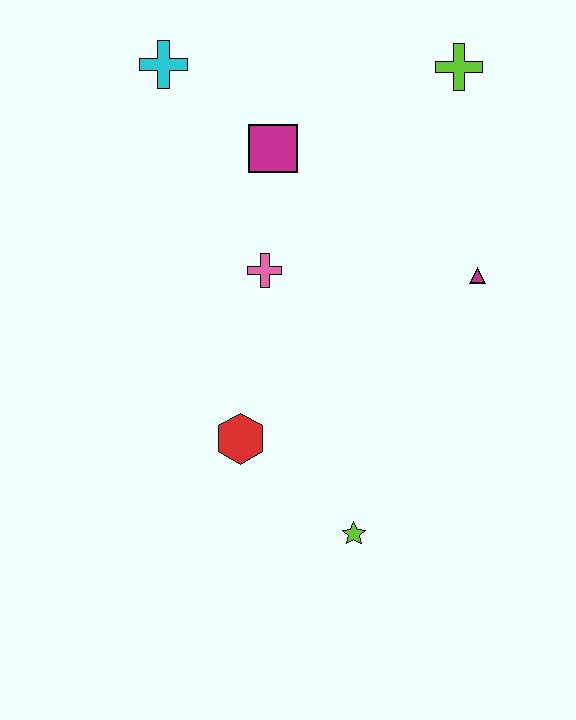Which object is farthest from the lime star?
The cyan cross is farthest from the lime star.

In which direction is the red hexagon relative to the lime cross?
The red hexagon is below the lime cross.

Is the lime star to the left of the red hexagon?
No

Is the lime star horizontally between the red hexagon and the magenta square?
No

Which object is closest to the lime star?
The red hexagon is closest to the lime star.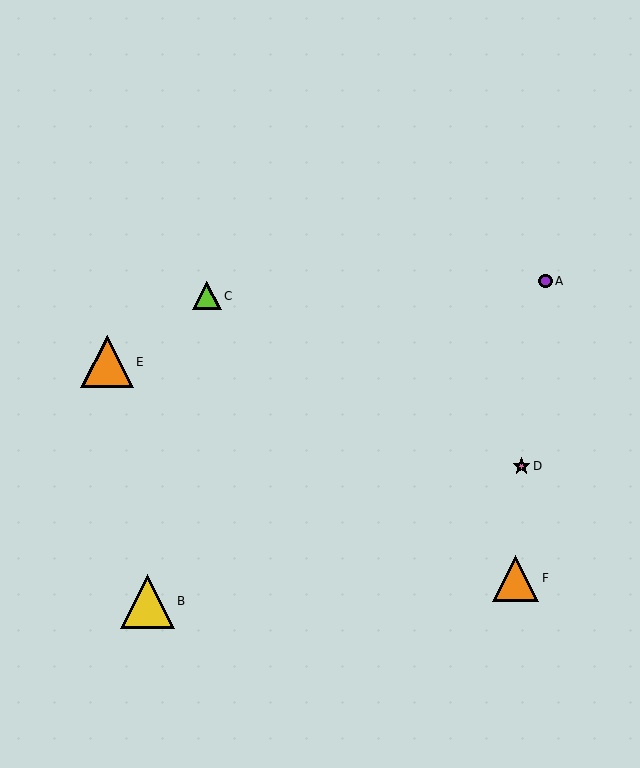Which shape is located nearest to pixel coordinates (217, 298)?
The lime triangle (labeled C) at (207, 296) is nearest to that location.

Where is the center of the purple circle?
The center of the purple circle is at (545, 281).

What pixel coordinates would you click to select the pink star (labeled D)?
Click at (521, 466) to select the pink star D.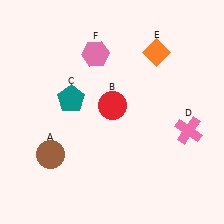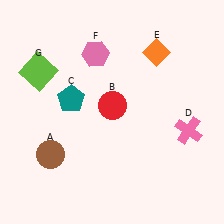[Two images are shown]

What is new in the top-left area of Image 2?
A lime square (G) was added in the top-left area of Image 2.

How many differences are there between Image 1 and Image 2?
There is 1 difference between the two images.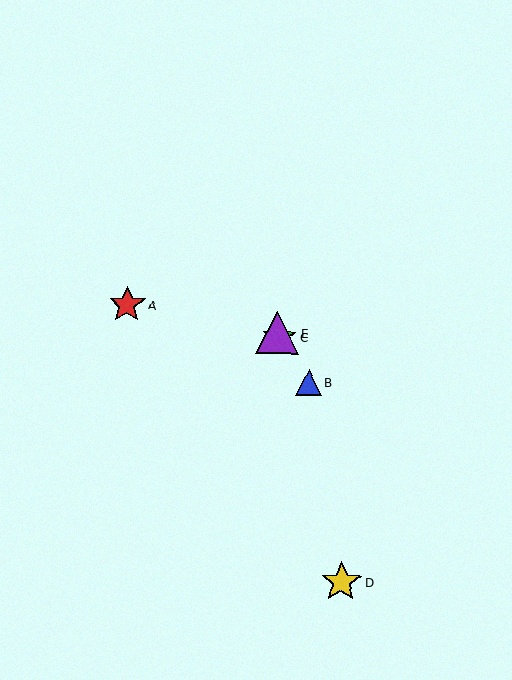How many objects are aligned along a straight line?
3 objects (B, C, E) are aligned along a straight line.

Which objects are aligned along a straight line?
Objects B, C, E are aligned along a straight line.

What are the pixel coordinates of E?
Object E is at (277, 333).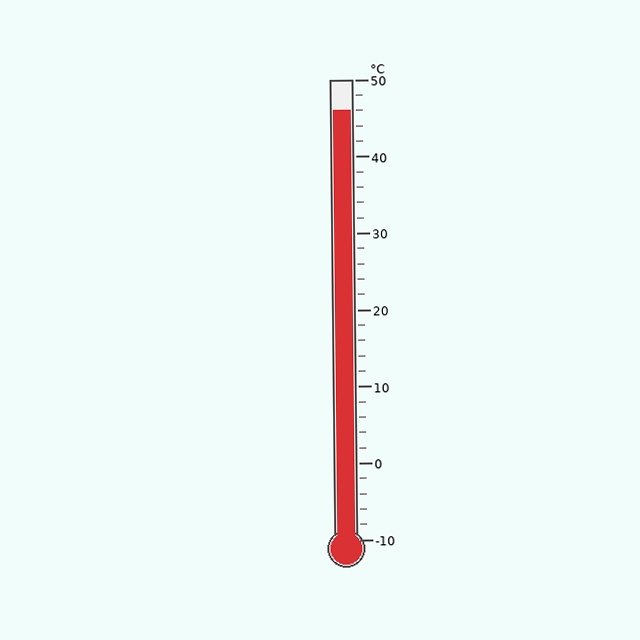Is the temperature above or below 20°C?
The temperature is above 20°C.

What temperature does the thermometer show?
The thermometer shows approximately 46°C.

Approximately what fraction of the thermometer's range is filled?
The thermometer is filled to approximately 95% of its range.